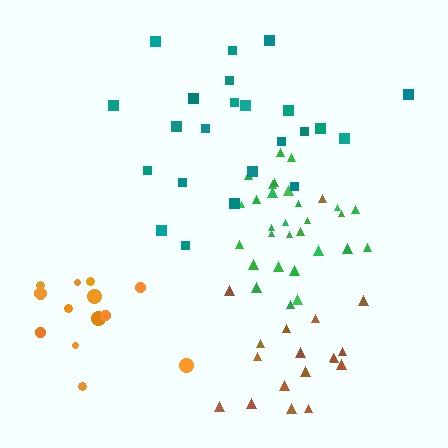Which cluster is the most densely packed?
Green.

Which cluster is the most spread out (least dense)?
Teal.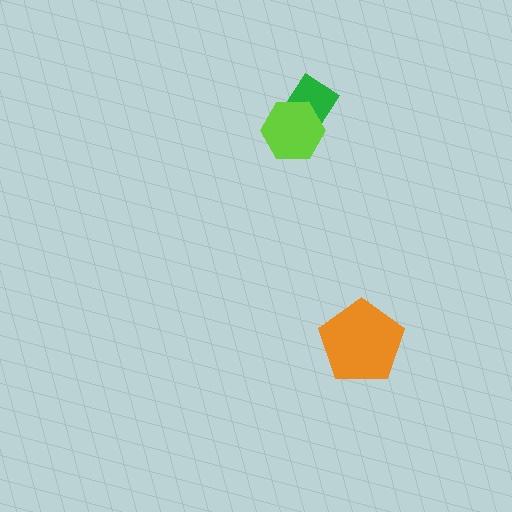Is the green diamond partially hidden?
Yes, it is partially covered by another shape.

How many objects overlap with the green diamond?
1 object overlaps with the green diamond.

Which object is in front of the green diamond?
The lime hexagon is in front of the green diamond.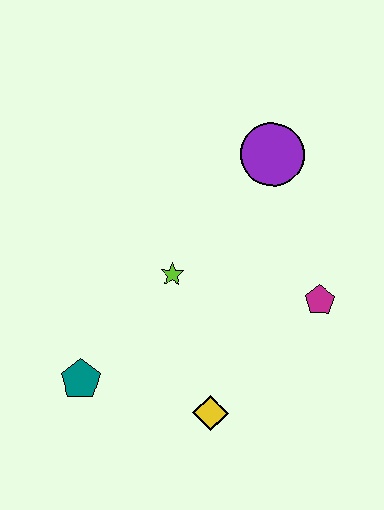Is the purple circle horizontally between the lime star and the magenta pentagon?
Yes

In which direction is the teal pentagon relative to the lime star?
The teal pentagon is below the lime star.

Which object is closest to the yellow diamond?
The teal pentagon is closest to the yellow diamond.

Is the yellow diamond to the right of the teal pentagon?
Yes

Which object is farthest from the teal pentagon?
The purple circle is farthest from the teal pentagon.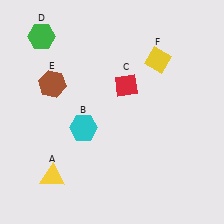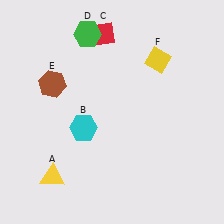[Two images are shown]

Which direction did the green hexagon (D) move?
The green hexagon (D) moved right.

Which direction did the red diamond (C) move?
The red diamond (C) moved up.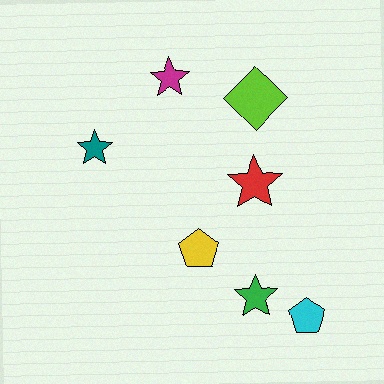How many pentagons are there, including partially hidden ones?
There are 2 pentagons.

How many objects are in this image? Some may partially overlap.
There are 7 objects.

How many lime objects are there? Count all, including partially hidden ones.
There is 1 lime object.